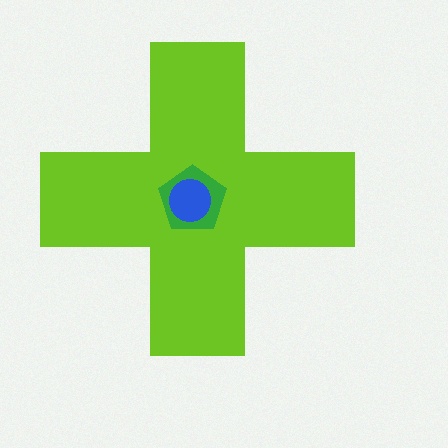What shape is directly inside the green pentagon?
The blue circle.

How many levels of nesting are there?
3.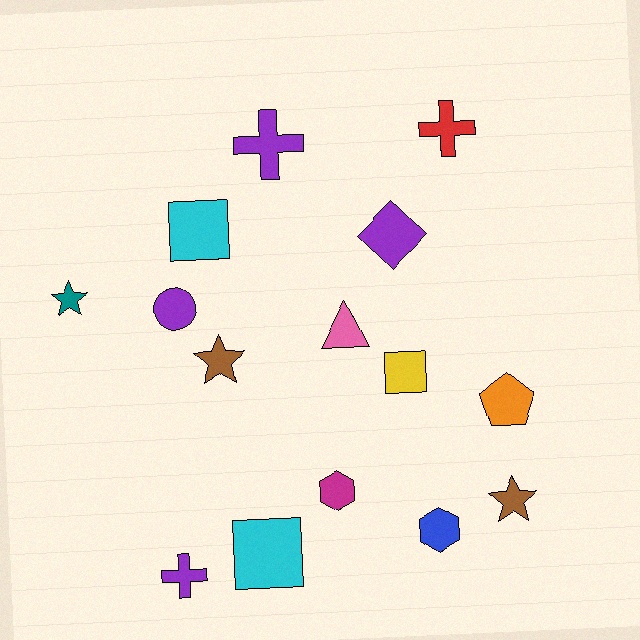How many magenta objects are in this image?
There is 1 magenta object.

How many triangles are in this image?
There is 1 triangle.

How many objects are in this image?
There are 15 objects.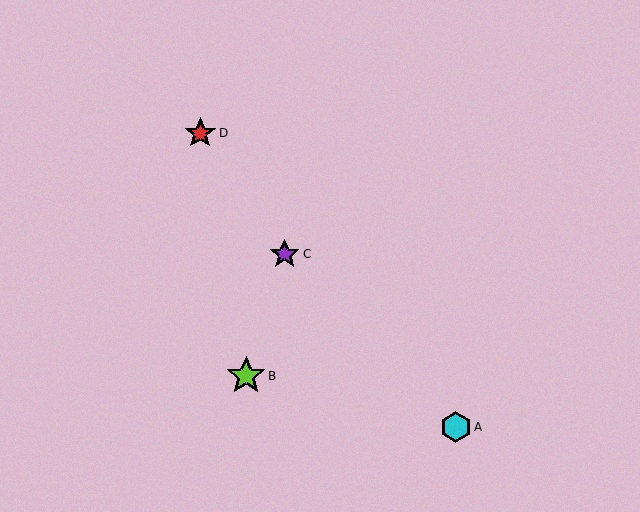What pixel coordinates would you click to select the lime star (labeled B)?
Click at (246, 376) to select the lime star B.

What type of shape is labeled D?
Shape D is a red star.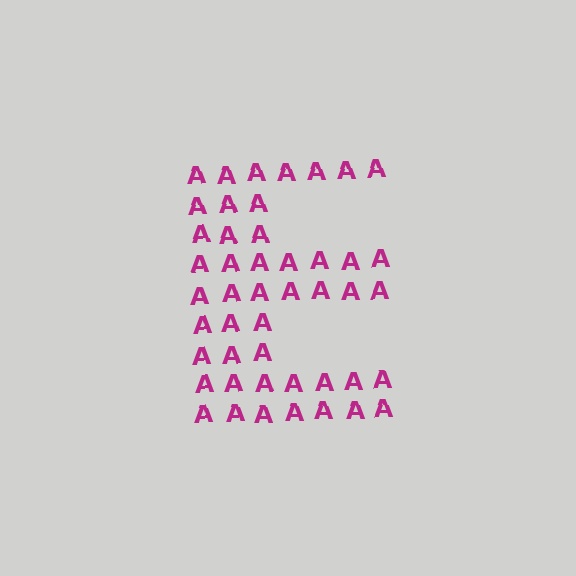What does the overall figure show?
The overall figure shows the letter E.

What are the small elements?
The small elements are letter A's.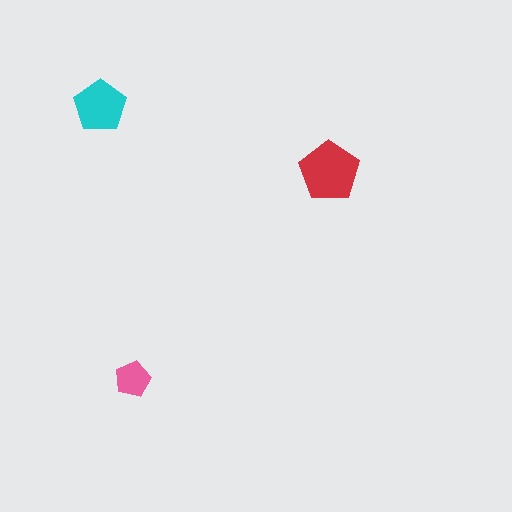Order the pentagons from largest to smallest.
the red one, the cyan one, the pink one.